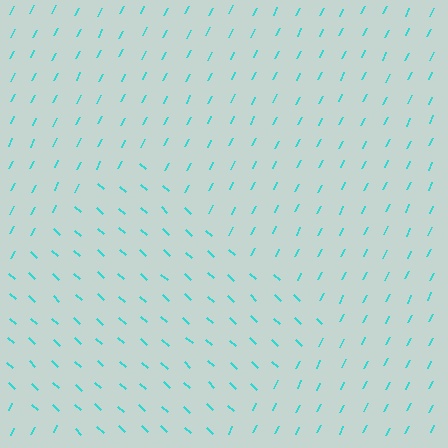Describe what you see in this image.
The image is filled with small cyan line segments. A diamond region in the image has lines oriented differently from the surrounding lines, creating a visible texture boundary.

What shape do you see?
I see a diamond.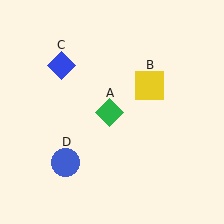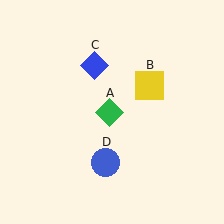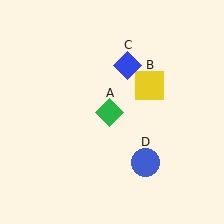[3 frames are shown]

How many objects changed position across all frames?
2 objects changed position: blue diamond (object C), blue circle (object D).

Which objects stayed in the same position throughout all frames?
Green diamond (object A) and yellow square (object B) remained stationary.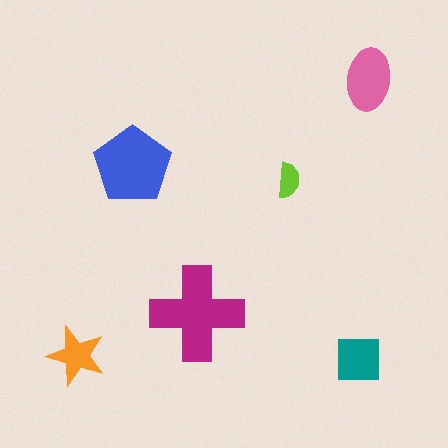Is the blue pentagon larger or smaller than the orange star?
Larger.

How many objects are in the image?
There are 6 objects in the image.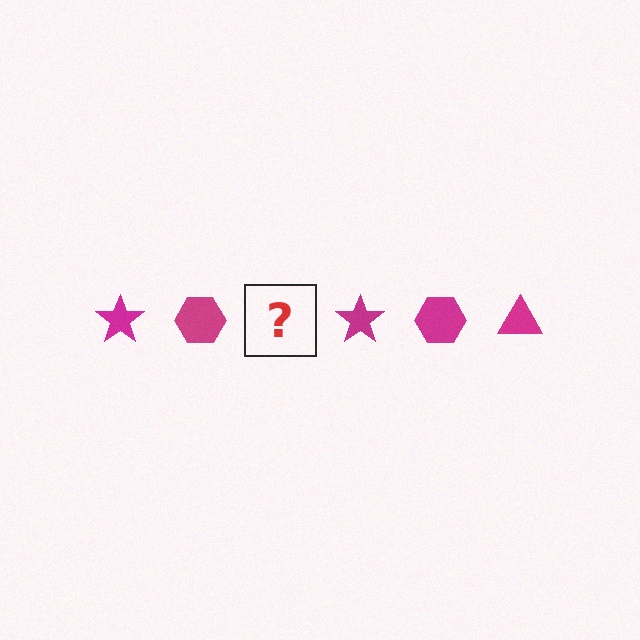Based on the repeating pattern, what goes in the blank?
The blank should be a magenta triangle.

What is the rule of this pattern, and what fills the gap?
The rule is that the pattern cycles through star, hexagon, triangle shapes in magenta. The gap should be filled with a magenta triangle.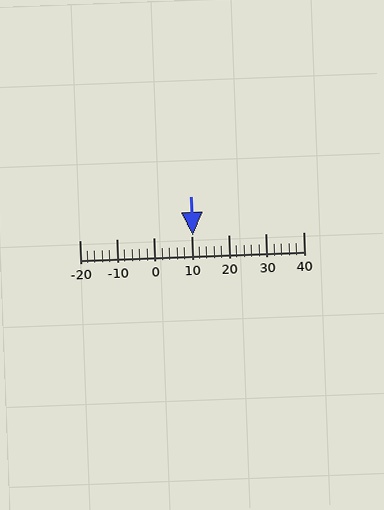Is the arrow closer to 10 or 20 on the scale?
The arrow is closer to 10.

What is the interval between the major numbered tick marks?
The major tick marks are spaced 10 units apart.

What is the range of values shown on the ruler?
The ruler shows values from -20 to 40.